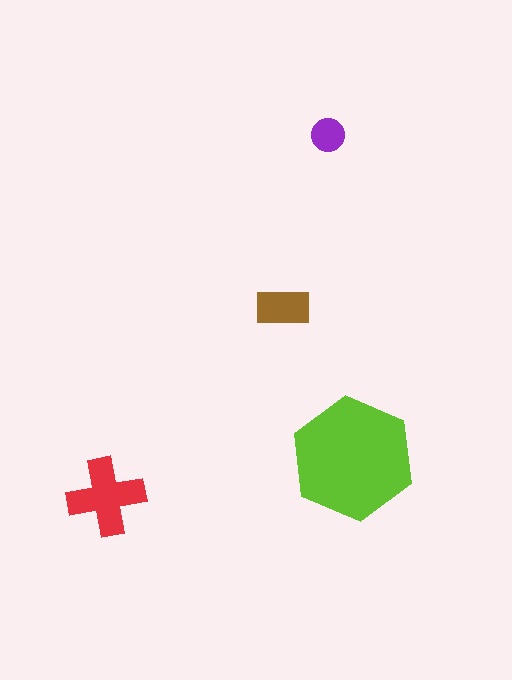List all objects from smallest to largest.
The purple circle, the brown rectangle, the red cross, the lime hexagon.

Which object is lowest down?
The red cross is bottommost.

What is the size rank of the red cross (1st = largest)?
2nd.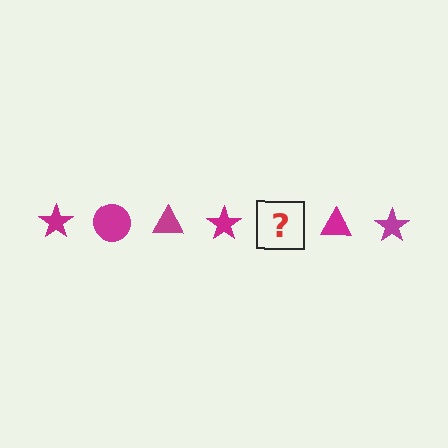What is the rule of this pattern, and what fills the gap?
The rule is that the pattern cycles through star, circle, triangle shapes in magenta. The gap should be filled with a magenta circle.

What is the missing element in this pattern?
The missing element is a magenta circle.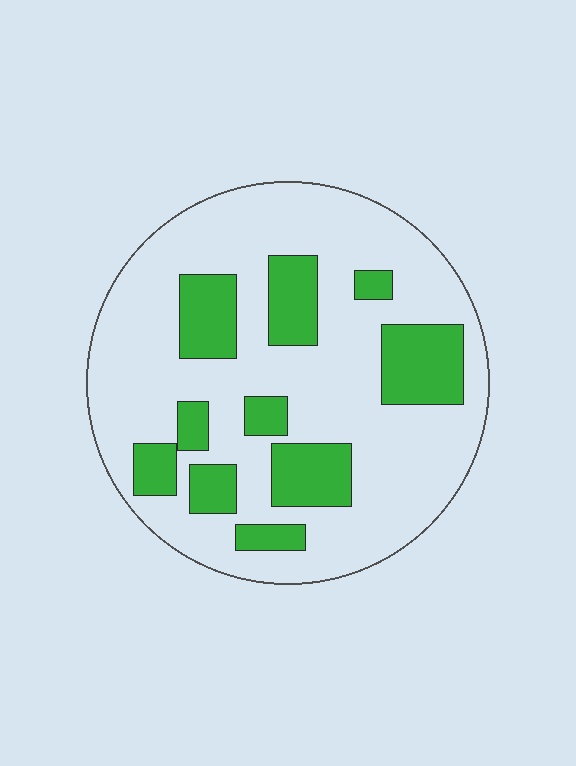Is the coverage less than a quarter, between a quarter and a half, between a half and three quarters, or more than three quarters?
Between a quarter and a half.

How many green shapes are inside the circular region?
10.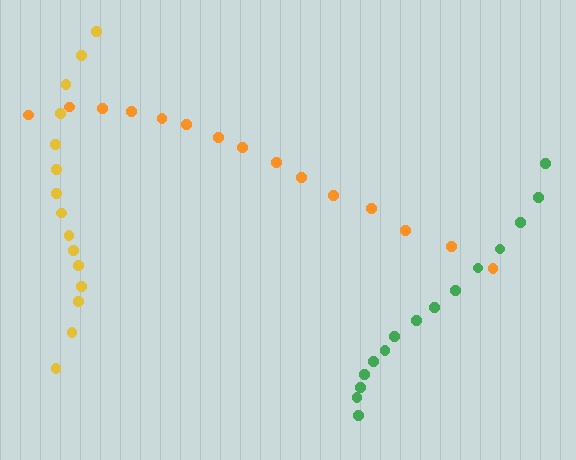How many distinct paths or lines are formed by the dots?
There are 3 distinct paths.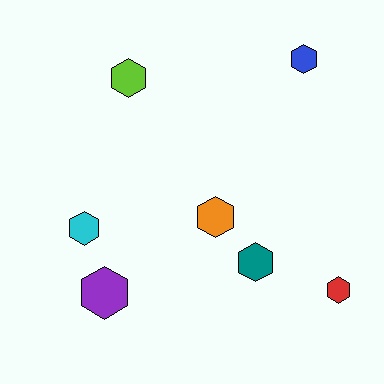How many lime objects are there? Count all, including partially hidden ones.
There is 1 lime object.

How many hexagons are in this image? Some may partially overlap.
There are 7 hexagons.